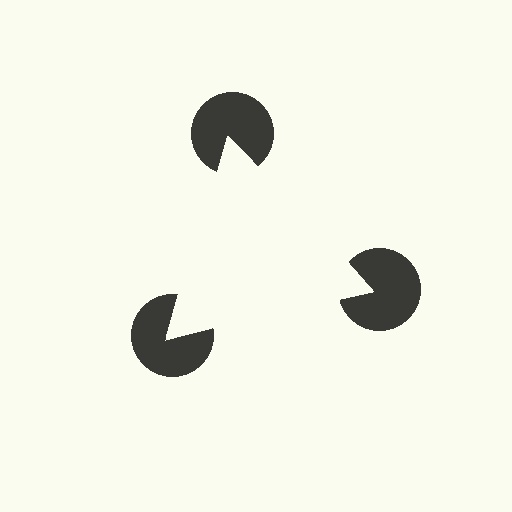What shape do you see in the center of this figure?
An illusory triangle — its edges are inferred from the aligned wedge cuts in the pac-man discs, not physically drawn.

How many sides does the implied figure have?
3 sides.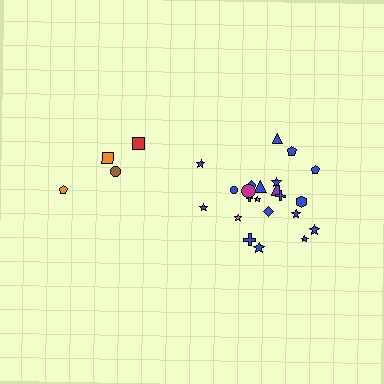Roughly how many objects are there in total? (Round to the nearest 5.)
Roughly 25 objects in total.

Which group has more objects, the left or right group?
The right group.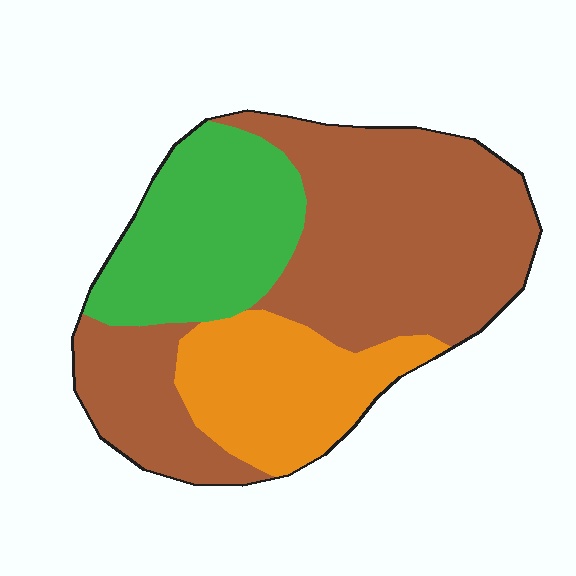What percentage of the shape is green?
Green covers 25% of the shape.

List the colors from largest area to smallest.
From largest to smallest: brown, green, orange.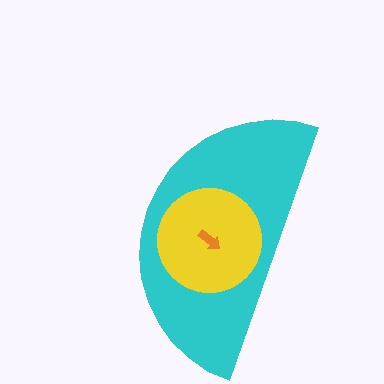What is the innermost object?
The orange arrow.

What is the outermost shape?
The cyan semicircle.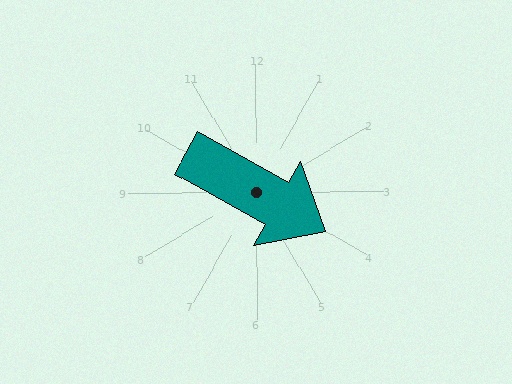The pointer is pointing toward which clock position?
Roughly 4 o'clock.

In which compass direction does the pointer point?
Southeast.